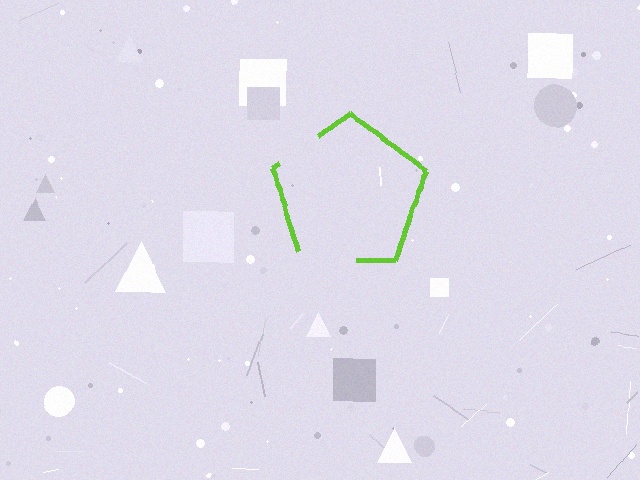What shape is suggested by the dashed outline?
The dashed outline suggests a pentagon.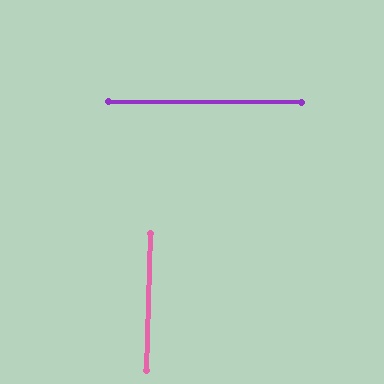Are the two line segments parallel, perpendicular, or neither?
Perpendicular — they meet at approximately 88°.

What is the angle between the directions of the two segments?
Approximately 88 degrees.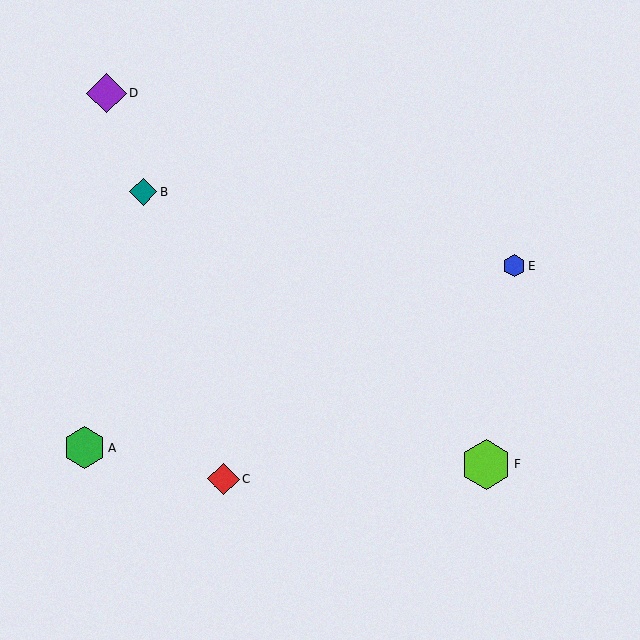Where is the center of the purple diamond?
The center of the purple diamond is at (107, 93).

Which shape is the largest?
The lime hexagon (labeled F) is the largest.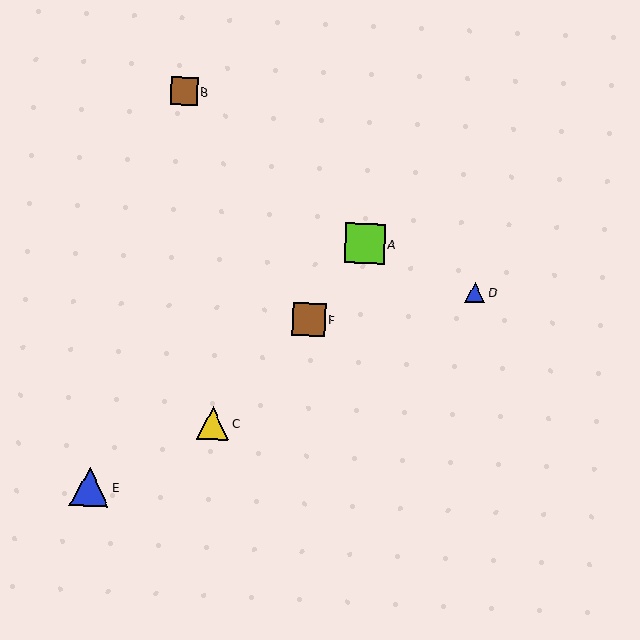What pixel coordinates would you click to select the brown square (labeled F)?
Click at (309, 320) to select the brown square F.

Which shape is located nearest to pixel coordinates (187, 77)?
The brown square (labeled B) at (184, 91) is nearest to that location.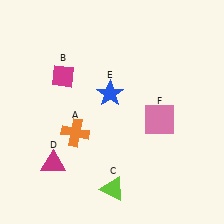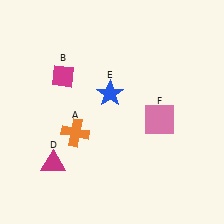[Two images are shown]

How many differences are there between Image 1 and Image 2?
There is 1 difference between the two images.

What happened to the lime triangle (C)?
The lime triangle (C) was removed in Image 2. It was in the bottom-right area of Image 1.